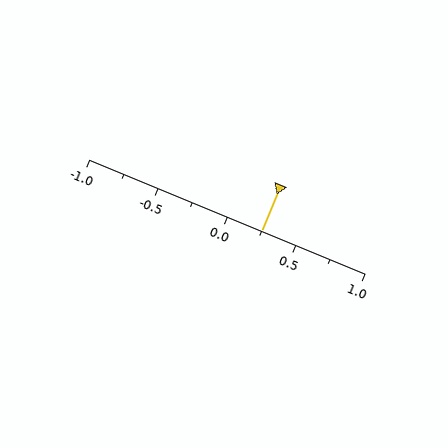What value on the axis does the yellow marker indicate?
The marker indicates approximately 0.25.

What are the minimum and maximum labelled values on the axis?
The axis runs from -1.0 to 1.0.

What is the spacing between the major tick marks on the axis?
The major ticks are spaced 0.5 apart.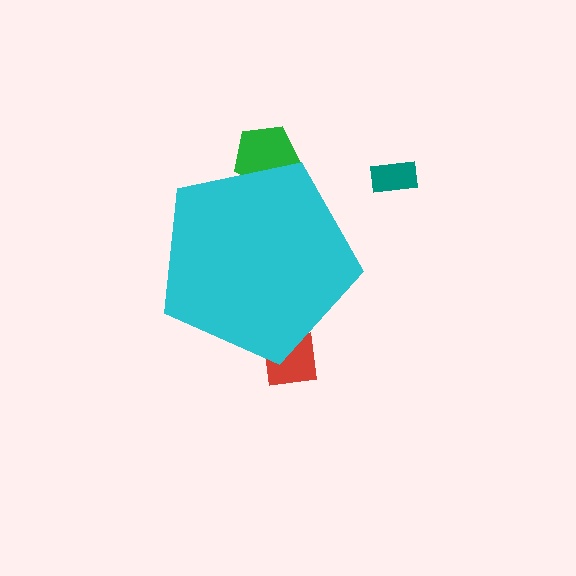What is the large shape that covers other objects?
A cyan pentagon.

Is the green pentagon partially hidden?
Yes, the green pentagon is partially hidden behind the cyan pentagon.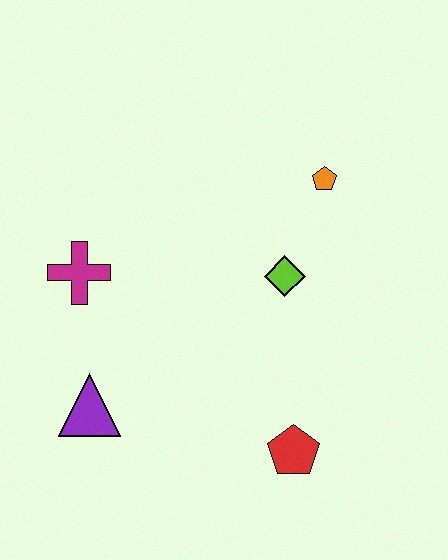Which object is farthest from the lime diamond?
The purple triangle is farthest from the lime diamond.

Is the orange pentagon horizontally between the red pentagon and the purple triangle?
No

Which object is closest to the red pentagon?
The lime diamond is closest to the red pentagon.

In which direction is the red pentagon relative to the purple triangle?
The red pentagon is to the right of the purple triangle.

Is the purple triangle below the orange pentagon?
Yes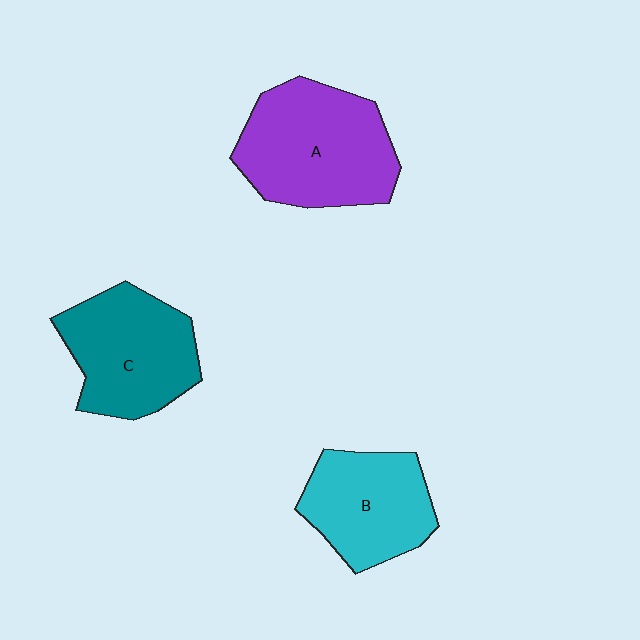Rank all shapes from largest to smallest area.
From largest to smallest: A (purple), C (teal), B (cyan).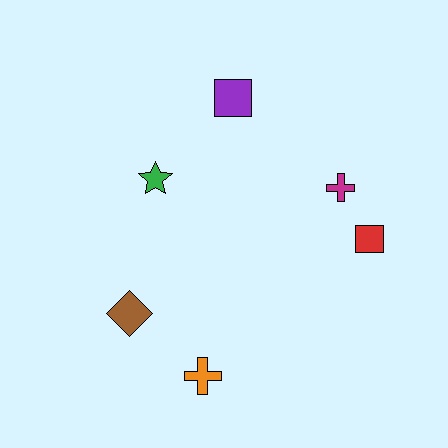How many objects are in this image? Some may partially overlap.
There are 6 objects.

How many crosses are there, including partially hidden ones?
There are 2 crosses.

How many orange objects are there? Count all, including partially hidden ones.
There is 1 orange object.